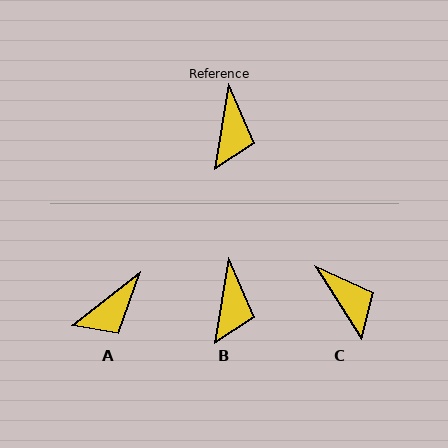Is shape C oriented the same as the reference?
No, it is off by about 42 degrees.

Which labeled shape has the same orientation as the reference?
B.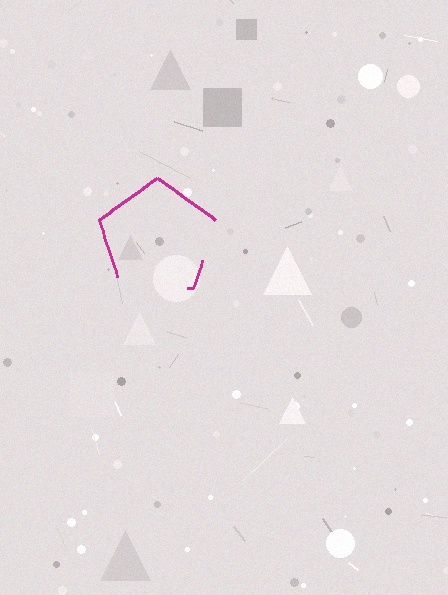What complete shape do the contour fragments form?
The contour fragments form a pentagon.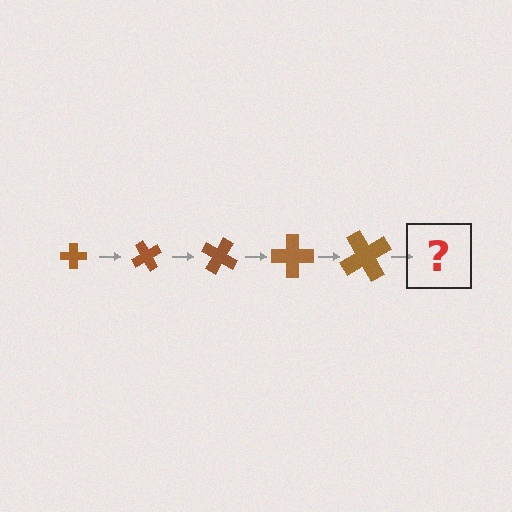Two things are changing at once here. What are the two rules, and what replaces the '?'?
The two rules are that the cross grows larger each step and it rotates 60 degrees each step. The '?' should be a cross, larger than the previous one and rotated 300 degrees from the start.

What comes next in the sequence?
The next element should be a cross, larger than the previous one and rotated 300 degrees from the start.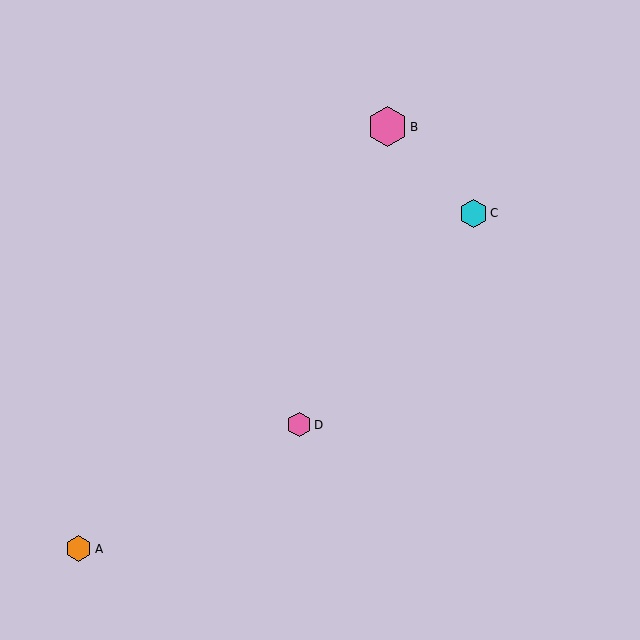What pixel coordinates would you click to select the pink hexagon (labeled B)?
Click at (388, 127) to select the pink hexagon B.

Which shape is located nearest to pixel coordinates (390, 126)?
The pink hexagon (labeled B) at (388, 127) is nearest to that location.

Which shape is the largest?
The pink hexagon (labeled B) is the largest.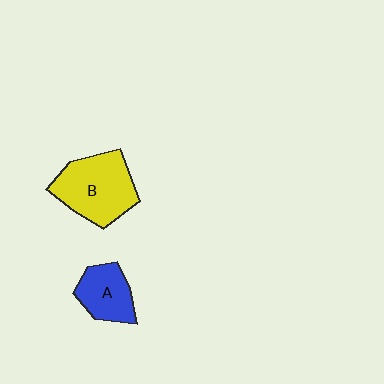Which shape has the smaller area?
Shape A (blue).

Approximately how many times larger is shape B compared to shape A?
Approximately 1.7 times.